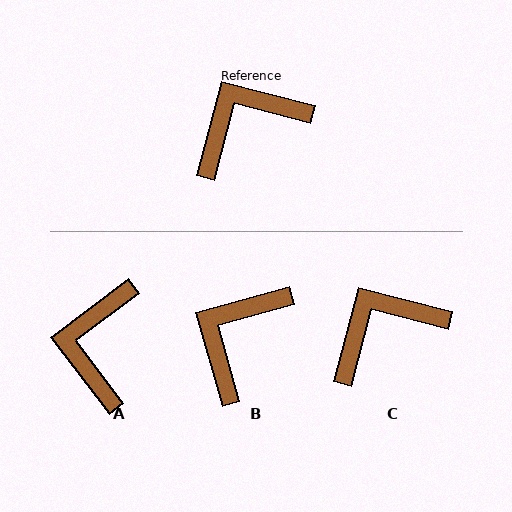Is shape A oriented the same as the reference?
No, it is off by about 52 degrees.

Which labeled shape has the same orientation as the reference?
C.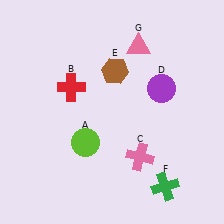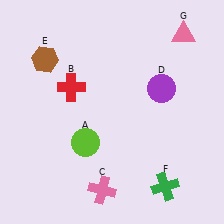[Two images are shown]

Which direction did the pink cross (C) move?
The pink cross (C) moved left.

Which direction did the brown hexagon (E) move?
The brown hexagon (E) moved left.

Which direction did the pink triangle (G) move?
The pink triangle (G) moved right.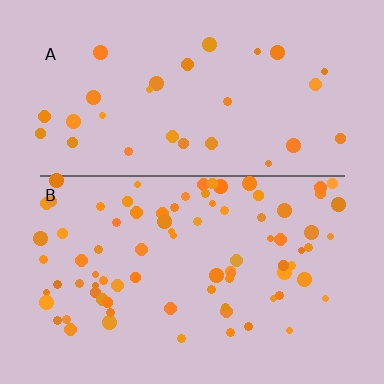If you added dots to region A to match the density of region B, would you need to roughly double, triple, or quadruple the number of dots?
Approximately triple.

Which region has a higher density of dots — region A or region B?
B (the bottom).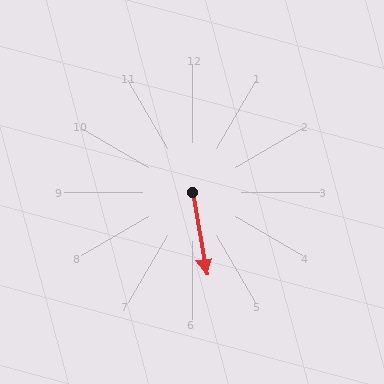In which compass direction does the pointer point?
South.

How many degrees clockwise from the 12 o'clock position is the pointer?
Approximately 170 degrees.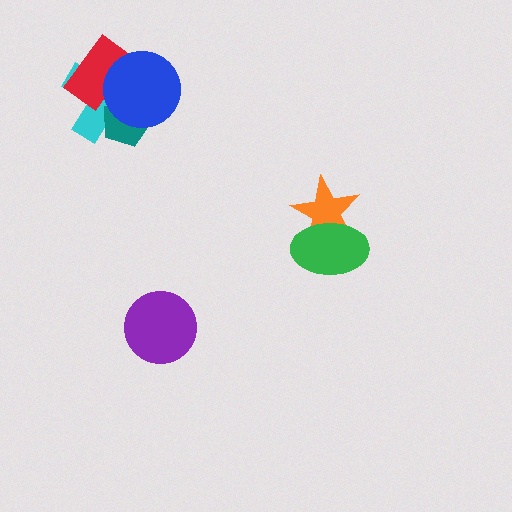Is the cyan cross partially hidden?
Yes, it is partially covered by another shape.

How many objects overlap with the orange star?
1 object overlaps with the orange star.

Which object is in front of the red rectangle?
The blue circle is in front of the red rectangle.